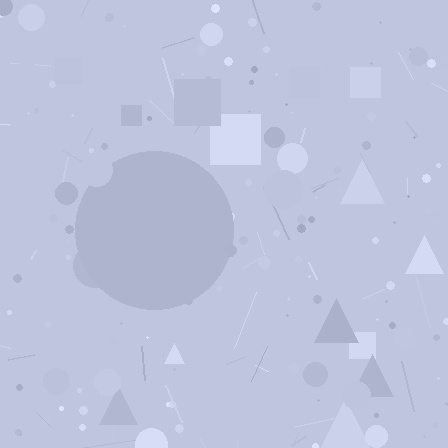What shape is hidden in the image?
A circle is hidden in the image.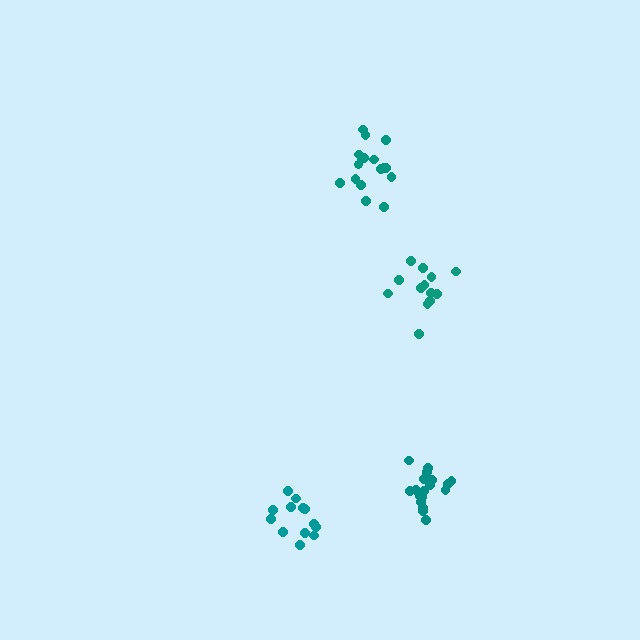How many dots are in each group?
Group 1: 13 dots, Group 2: 18 dots, Group 3: 17 dots, Group 4: 13 dots (61 total).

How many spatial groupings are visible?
There are 4 spatial groupings.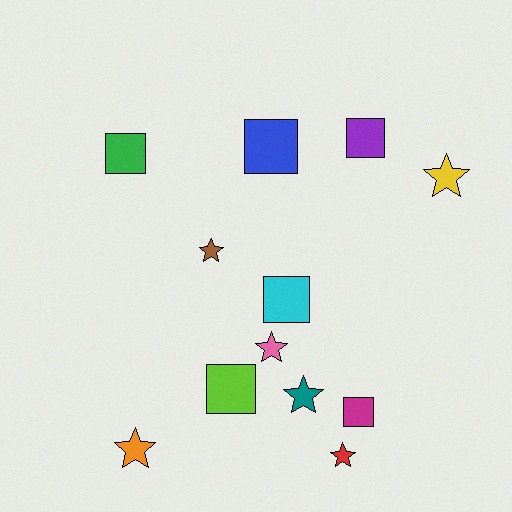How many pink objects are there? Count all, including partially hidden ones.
There is 1 pink object.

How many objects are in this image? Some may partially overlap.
There are 12 objects.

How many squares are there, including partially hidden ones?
There are 6 squares.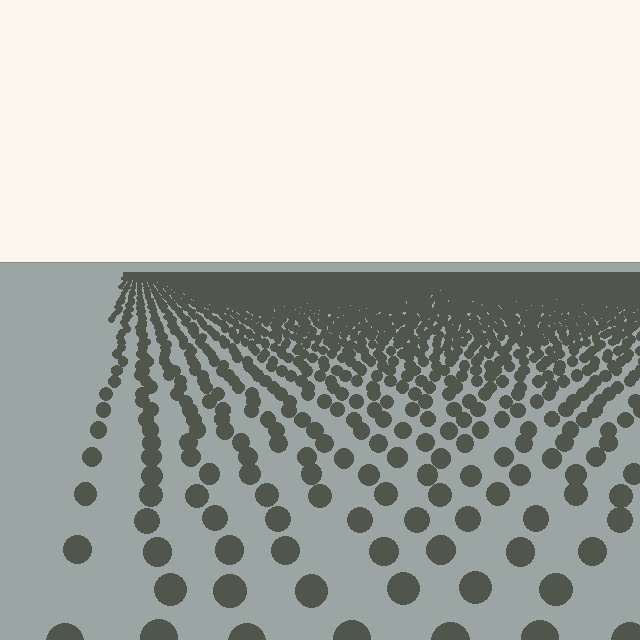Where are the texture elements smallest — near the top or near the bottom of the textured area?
Near the top.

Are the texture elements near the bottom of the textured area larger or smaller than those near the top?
Larger. Near the bottom, elements are closer to the viewer and appear at a bigger on-screen size.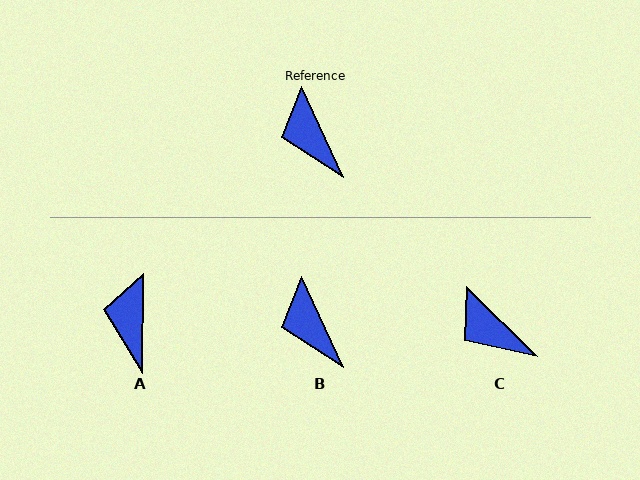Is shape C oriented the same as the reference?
No, it is off by about 20 degrees.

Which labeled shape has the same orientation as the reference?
B.